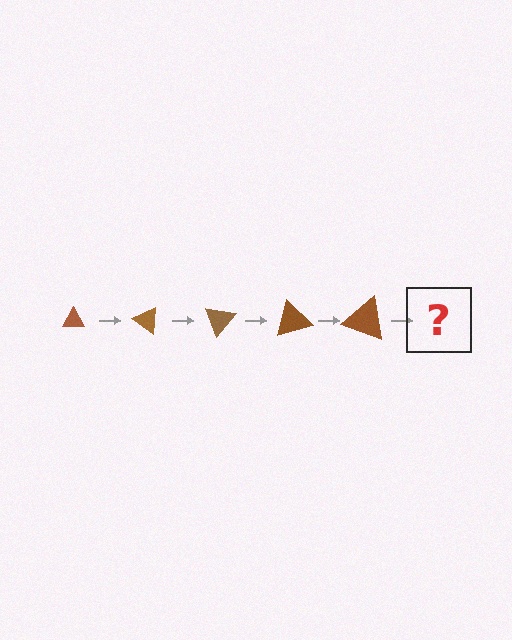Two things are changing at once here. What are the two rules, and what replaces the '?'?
The two rules are that the triangle grows larger each step and it rotates 35 degrees each step. The '?' should be a triangle, larger than the previous one and rotated 175 degrees from the start.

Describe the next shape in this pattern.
It should be a triangle, larger than the previous one and rotated 175 degrees from the start.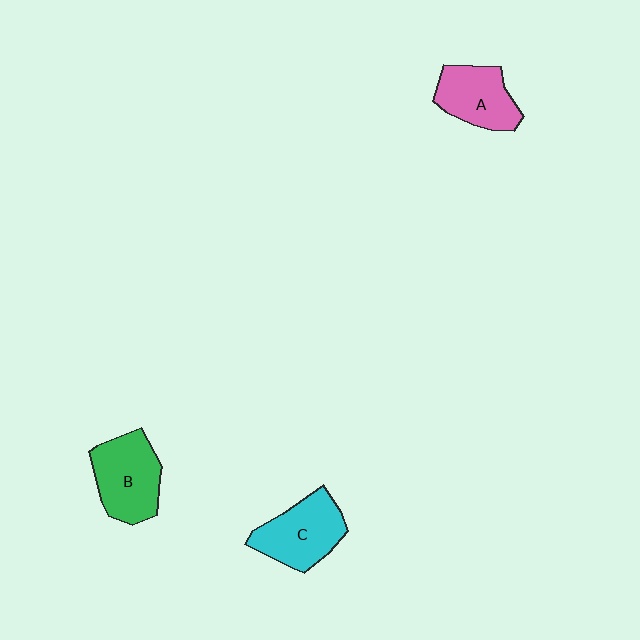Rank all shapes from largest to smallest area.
From largest to smallest: B (green), C (cyan), A (pink).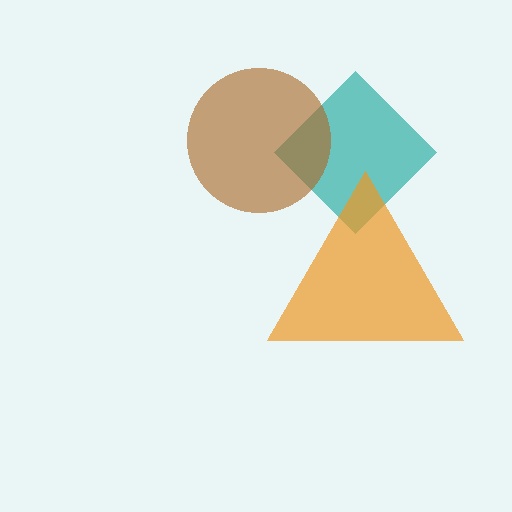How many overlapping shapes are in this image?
There are 3 overlapping shapes in the image.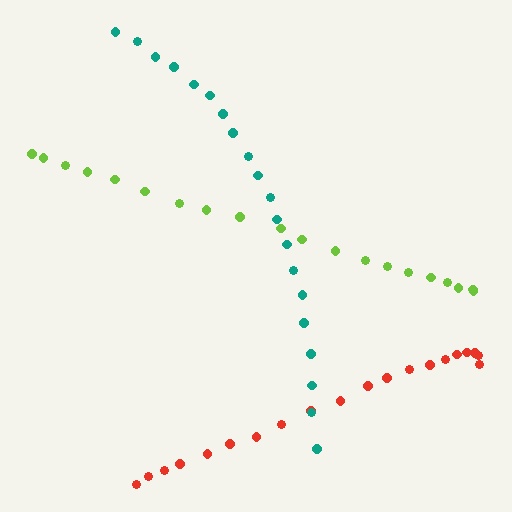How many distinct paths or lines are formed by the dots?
There are 3 distinct paths.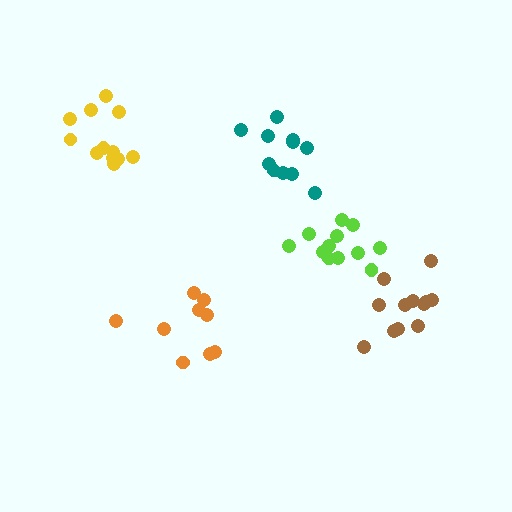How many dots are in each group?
Group 1: 9 dots, Group 2: 12 dots, Group 3: 11 dots, Group 4: 12 dots, Group 5: 12 dots (56 total).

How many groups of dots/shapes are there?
There are 5 groups.